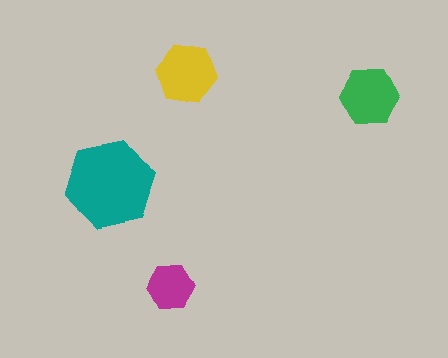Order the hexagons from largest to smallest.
the teal one, the yellow one, the green one, the magenta one.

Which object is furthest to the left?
The teal hexagon is leftmost.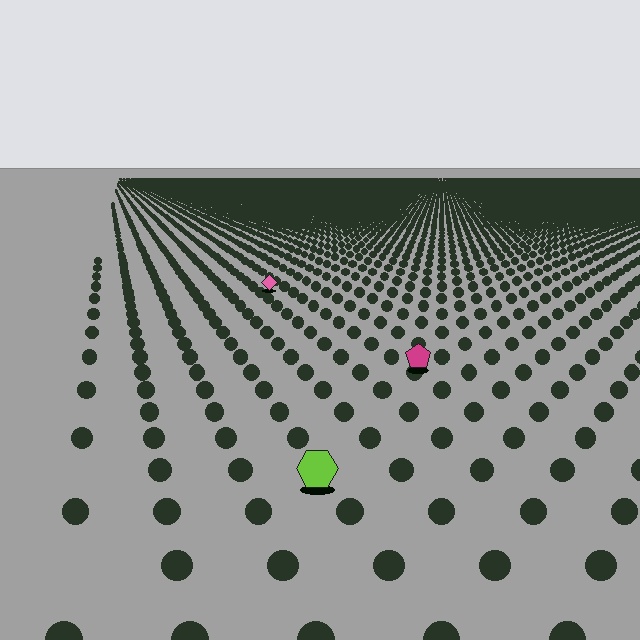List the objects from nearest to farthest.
From nearest to farthest: the lime hexagon, the magenta pentagon, the pink diamond.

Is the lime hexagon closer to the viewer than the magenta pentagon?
Yes. The lime hexagon is closer — you can tell from the texture gradient: the ground texture is coarser near it.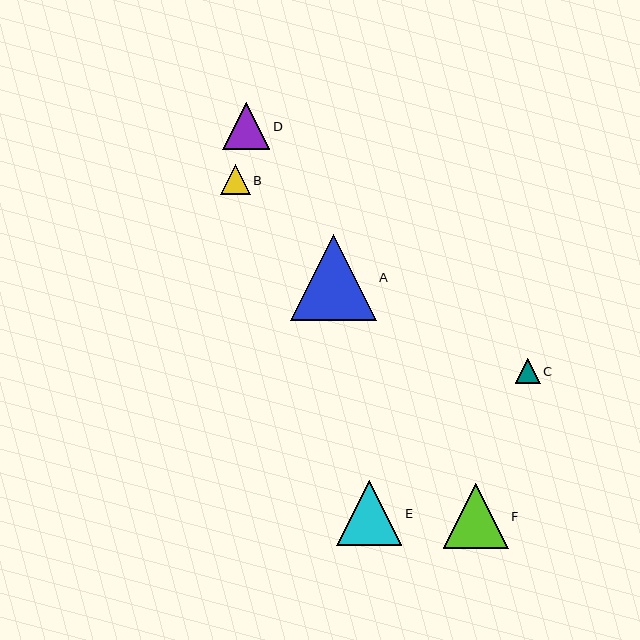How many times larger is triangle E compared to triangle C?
Triangle E is approximately 2.6 times the size of triangle C.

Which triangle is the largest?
Triangle A is the largest with a size of approximately 85 pixels.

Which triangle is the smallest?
Triangle C is the smallest with a size of approximately 25 pixels.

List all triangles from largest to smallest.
From largest to smallest: A, E, F, D, B, C.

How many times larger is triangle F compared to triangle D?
Triangle F is approximately 1.4 times the size of triangle D.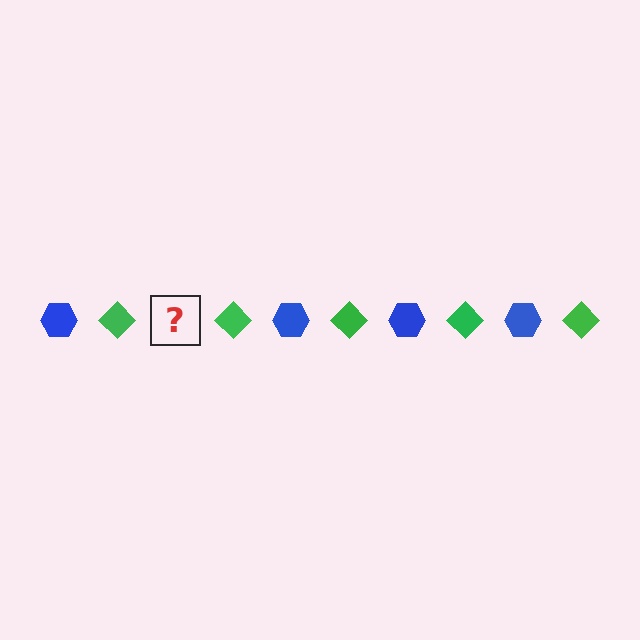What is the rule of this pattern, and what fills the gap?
The rule is that the pattern alternates between blue hexagon and green diamond. The gap should be filled with a blue hexagon.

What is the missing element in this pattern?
The missing element is a blue hexagon.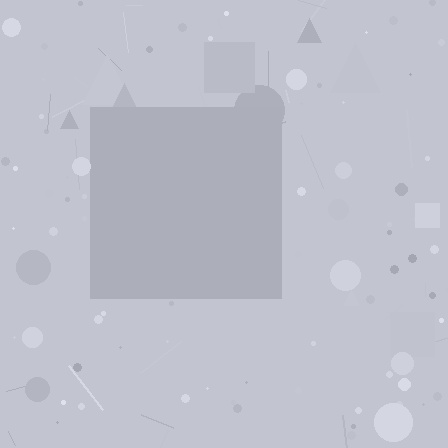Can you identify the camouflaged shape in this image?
The camouflaged shape is a square.